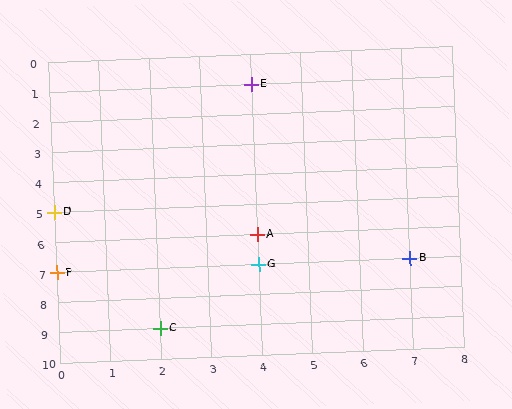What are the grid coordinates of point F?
Point F is at grid coordinates (0, 7).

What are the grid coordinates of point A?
Point A is at grid coordinates (4, 6).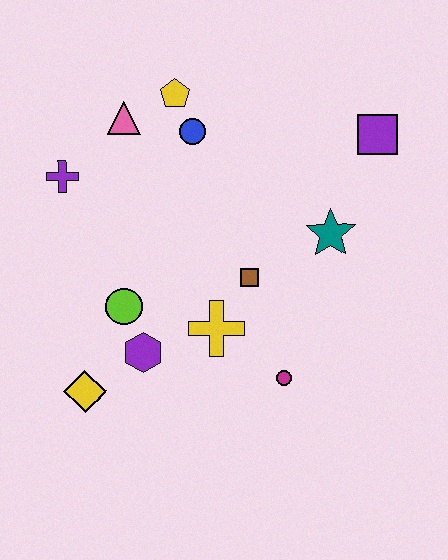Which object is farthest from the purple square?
The yellow diamond is farthest from the purple square.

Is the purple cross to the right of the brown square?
No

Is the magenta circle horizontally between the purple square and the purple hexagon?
Yes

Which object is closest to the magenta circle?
The yellow cross is closest to the magenta circle.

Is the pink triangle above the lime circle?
Yes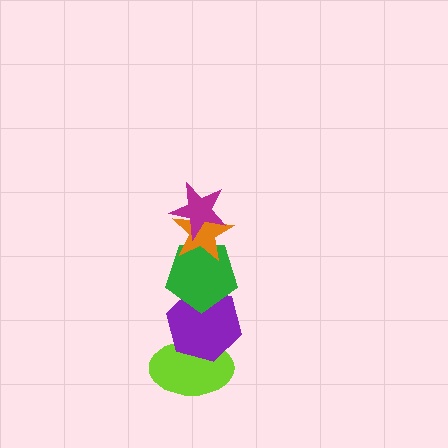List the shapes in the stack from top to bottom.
From top to bottom: the magenta star, the orange star, the green pentagon, the purple hexagon, the lime ellipse.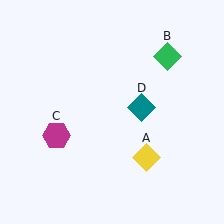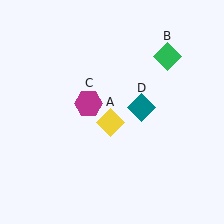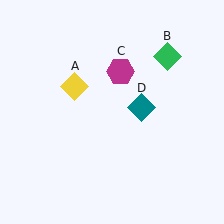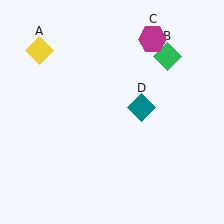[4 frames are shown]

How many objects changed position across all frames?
2 objects changed position: yellow diamond (object A), magenta hexagon (object C).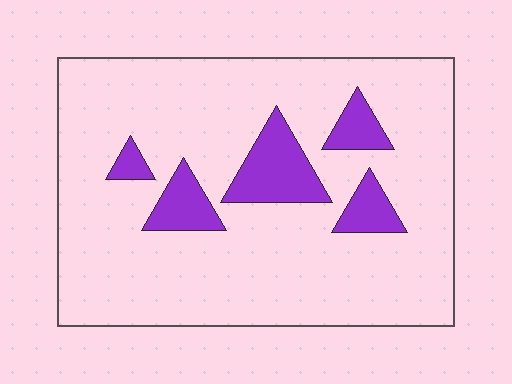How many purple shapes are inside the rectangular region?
5.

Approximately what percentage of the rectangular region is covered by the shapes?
Approximately 15%.